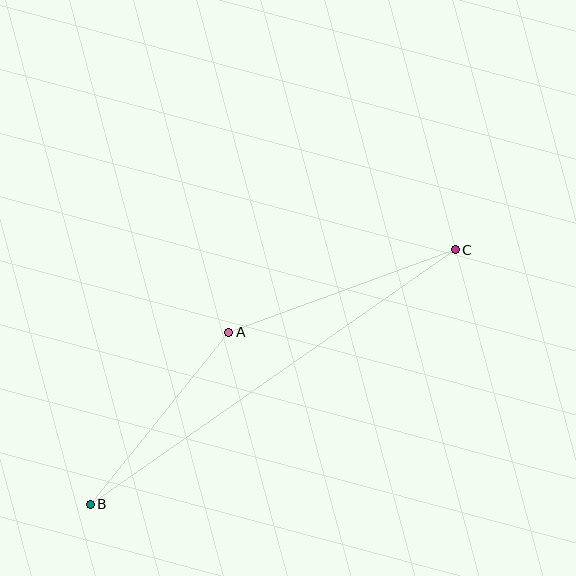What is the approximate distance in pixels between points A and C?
The distance between A and C is approximately 241 pixels.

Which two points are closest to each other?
Points A and B are closest to each other.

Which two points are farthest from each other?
Points B and C are farthest from each other.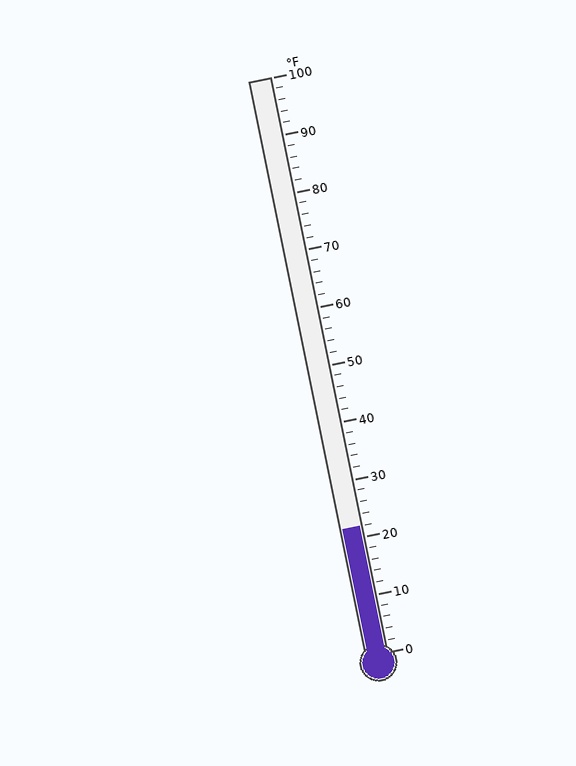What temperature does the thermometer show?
The thermometer shows approximately 22°F.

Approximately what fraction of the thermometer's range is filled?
The thermometer is filled to approximately 20% of its range.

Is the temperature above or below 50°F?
The temperature is below 50°F.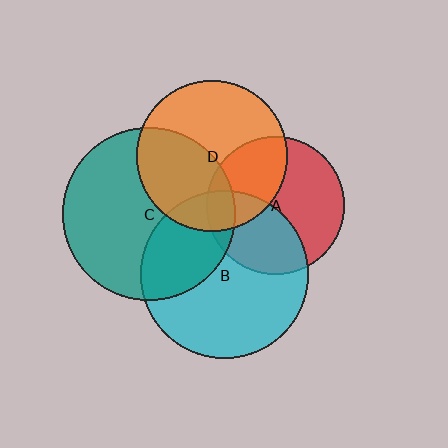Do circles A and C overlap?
Yes.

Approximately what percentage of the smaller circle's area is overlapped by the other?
Approximately 10%.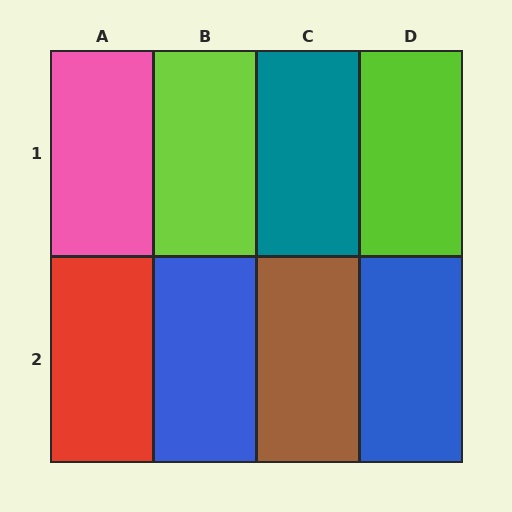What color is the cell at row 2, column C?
Brown.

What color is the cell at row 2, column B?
Blue.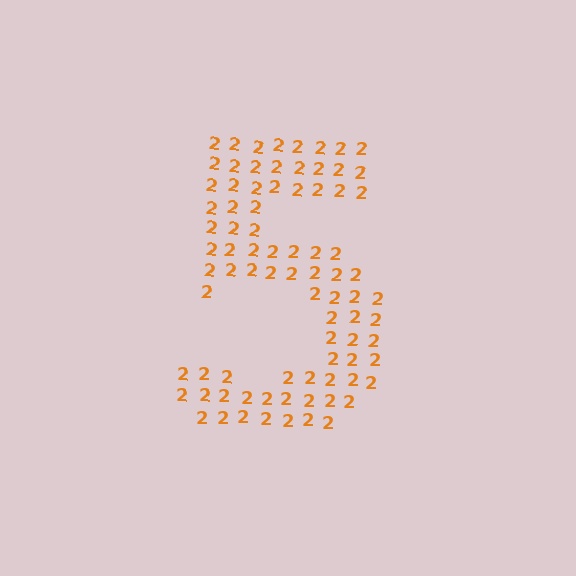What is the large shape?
The large shape is the digit 5.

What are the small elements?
The small elements are digit 2's.